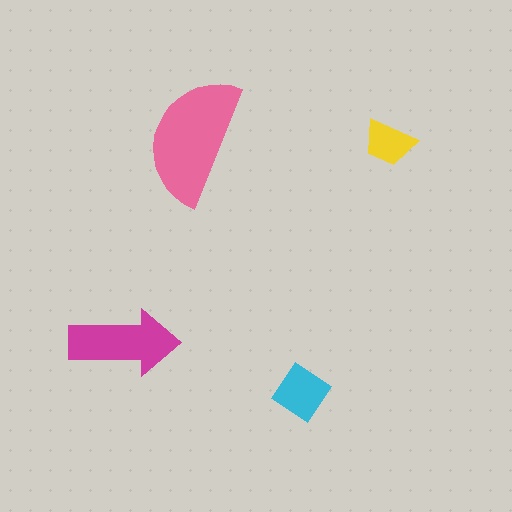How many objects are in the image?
There are 4 objects in the image.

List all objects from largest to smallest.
The pink semicircle, the magenta arrow, the cyan diamond, the yellow trapezoid.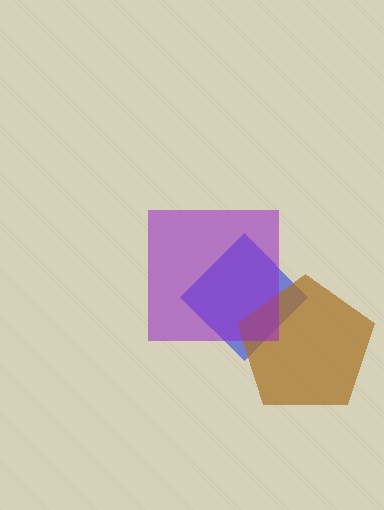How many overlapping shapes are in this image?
There are 3 overlapping shapes in the image.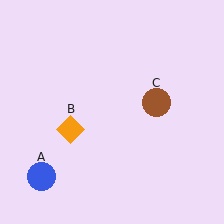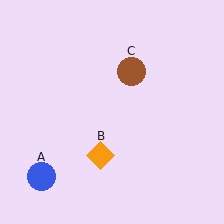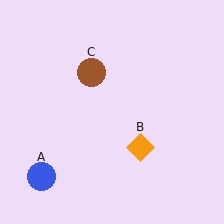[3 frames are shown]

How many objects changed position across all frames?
2 objects changed position: orange diamond (object B), brown circle (object C).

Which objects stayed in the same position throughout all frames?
Blue circle (object A) remained stationary.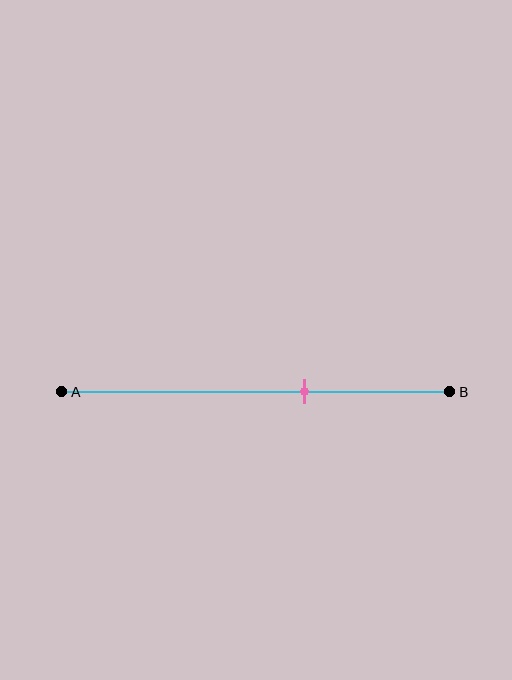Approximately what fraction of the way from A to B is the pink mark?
The pink mark is approximately 65% of the way from A to B.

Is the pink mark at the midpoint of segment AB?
No, the mark is at about 65% from A, not at the 50% midpoint.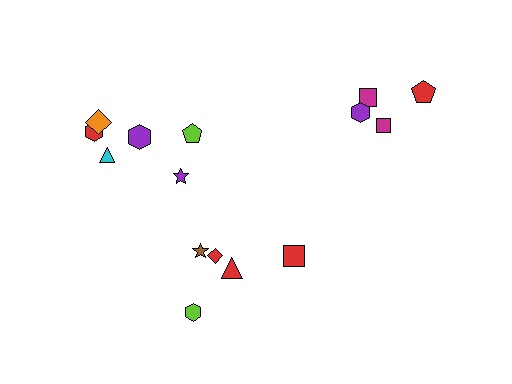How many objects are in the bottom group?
There are 5 objects.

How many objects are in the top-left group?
There are 6 objects.